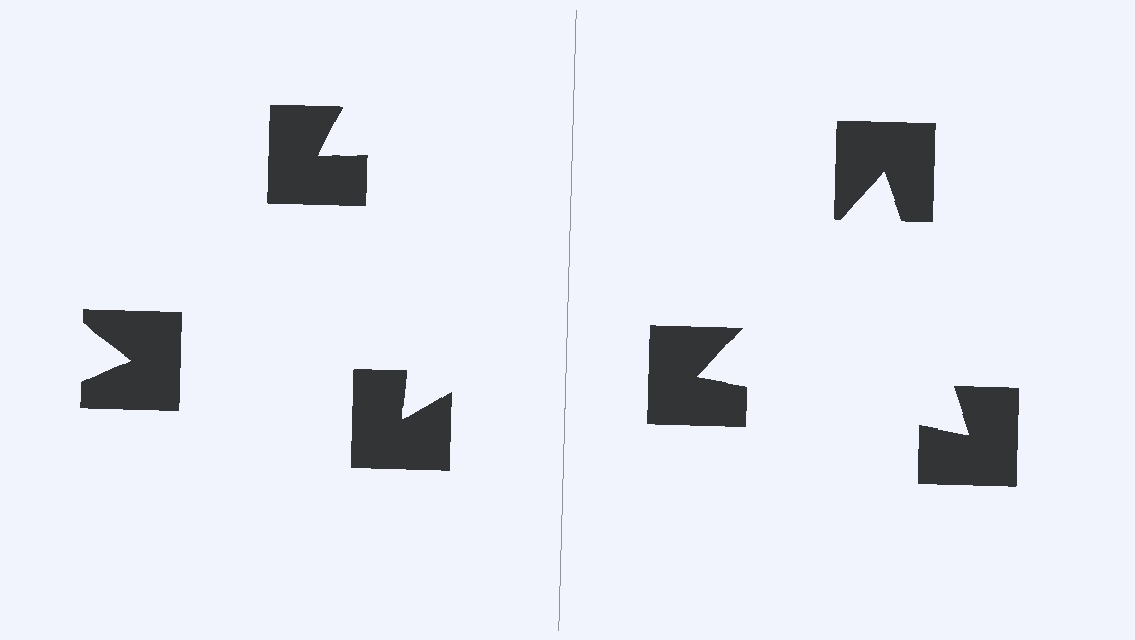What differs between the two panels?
The notched squares are positioned identically on both sides; only the wedge orientations differ. On the right they align to a triangle; on the left they are misaligned.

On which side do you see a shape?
An illusory triangle appears on the right side. On the left side the wedge cuts are rotated, so no coherent shape forms.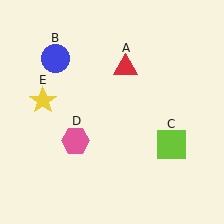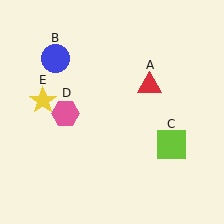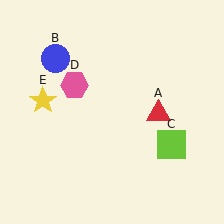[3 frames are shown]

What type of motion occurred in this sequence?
The red triangle (object A), pink hexagon (object D) rotated clockwise around the center of the scene.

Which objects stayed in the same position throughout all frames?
Blue circle (object B) and lime square (object C) and yellow star (object E) remained stationary.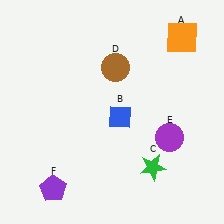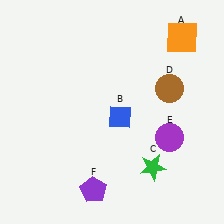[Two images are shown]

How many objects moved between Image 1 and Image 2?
2 objects moved between the two images.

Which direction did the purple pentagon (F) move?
The purple pentagon (F) moved right.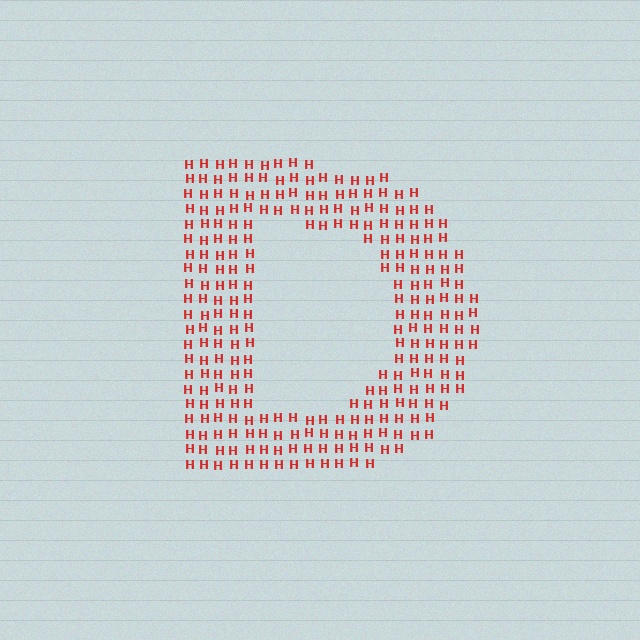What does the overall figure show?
The overall figure shows the letter D.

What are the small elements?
The small elements are letter H's.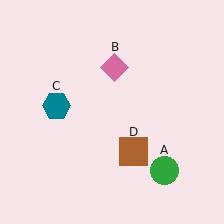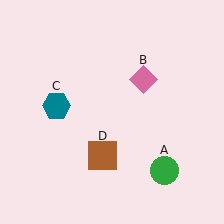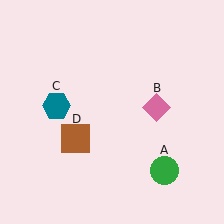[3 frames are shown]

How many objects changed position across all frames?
2 objects changed position: pink diamond (object B), brown square (object D).